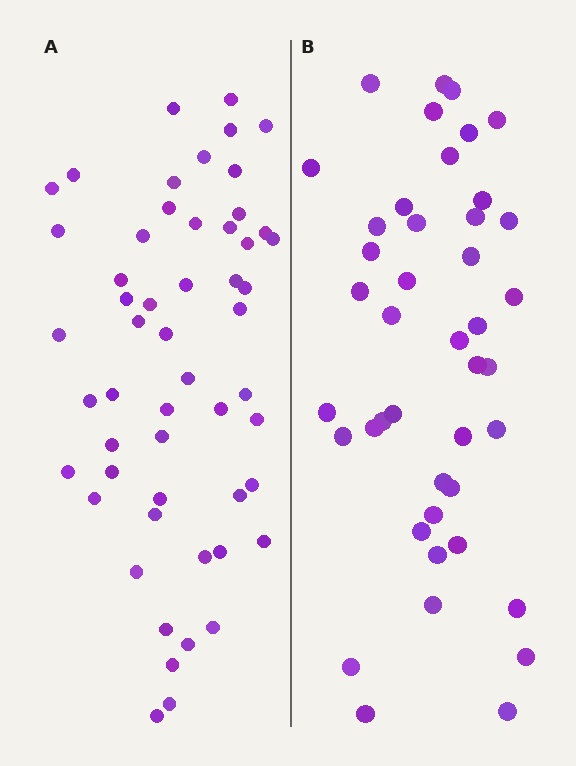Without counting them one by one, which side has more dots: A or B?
Region A (the left region) has more dots.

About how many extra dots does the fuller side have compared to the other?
Region A has roughly 12 or so more dots than region B.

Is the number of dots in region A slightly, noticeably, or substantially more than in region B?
Region A has noticeably more, but not dramatically so. The ratio is roughly 1.3 to 1.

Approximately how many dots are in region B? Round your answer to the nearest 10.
About 40 dots. (The exact count is 43, which rounds to 40.)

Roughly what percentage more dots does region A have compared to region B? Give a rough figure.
About 25% more.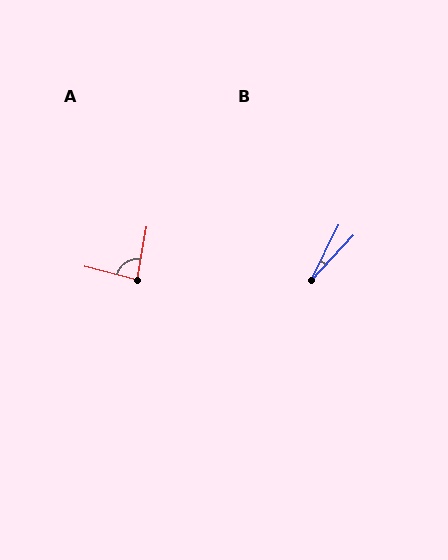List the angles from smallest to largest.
B (16°), A (85°).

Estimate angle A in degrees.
Approximately 85 degrees.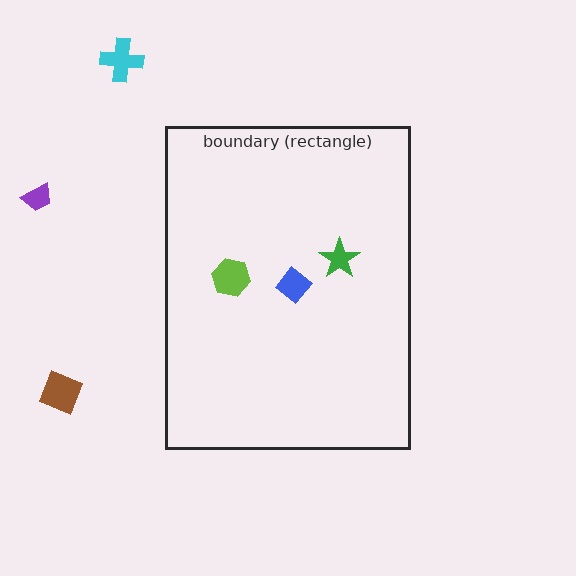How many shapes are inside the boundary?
3 inside, 3 outside.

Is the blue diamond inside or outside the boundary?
Inside.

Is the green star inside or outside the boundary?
Inside.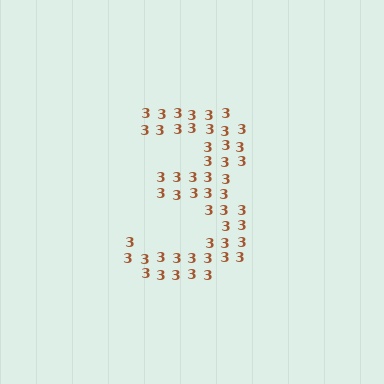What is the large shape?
The large shape is the digit 3.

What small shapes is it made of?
It is made of small digit 3's.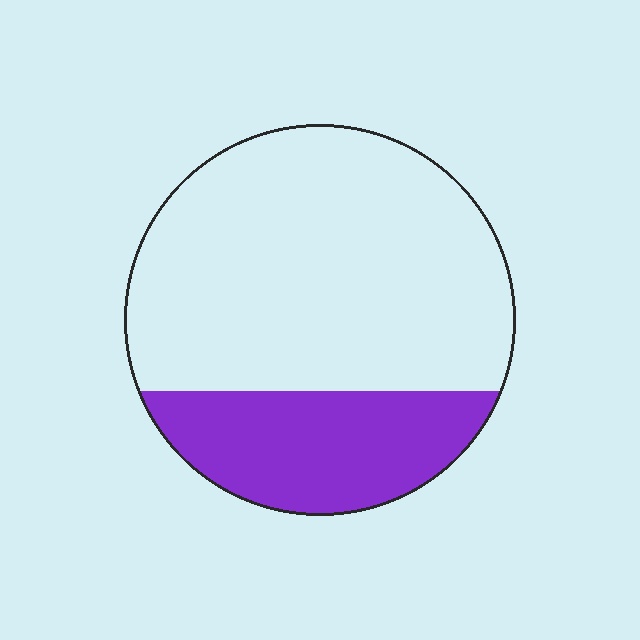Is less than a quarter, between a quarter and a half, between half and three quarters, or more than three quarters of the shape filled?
Between a quarter and a half.